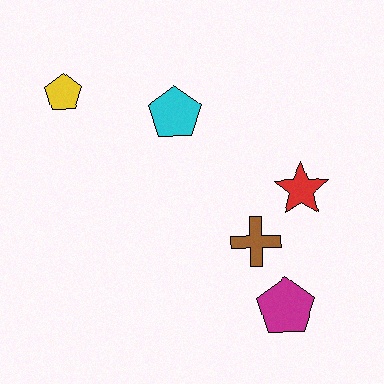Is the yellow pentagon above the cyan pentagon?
Yes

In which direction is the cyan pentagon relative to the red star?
The cyan pentagon is to the left of the red star.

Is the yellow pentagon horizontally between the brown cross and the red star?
No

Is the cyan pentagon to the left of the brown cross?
Yes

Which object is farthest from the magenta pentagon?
The yellow pentagon is farthest from the magenta pentagon.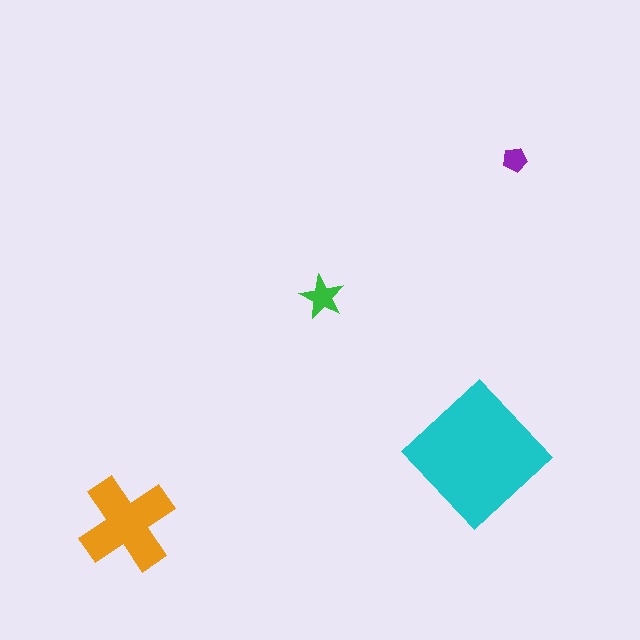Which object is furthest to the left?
The orange cross is leftmost.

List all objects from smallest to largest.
The purple pentagon, the green star, the orange cross, the cyan diamond.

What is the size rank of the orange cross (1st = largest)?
2nd.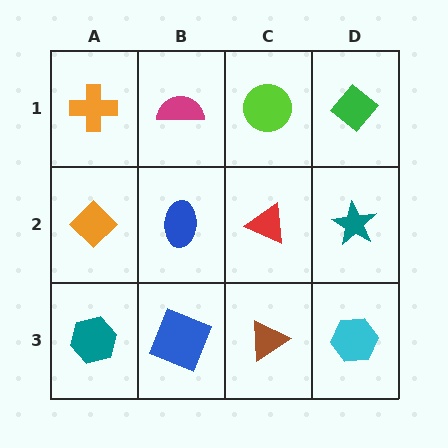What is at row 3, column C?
A brown triangle.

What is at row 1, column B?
A magenta semicircle.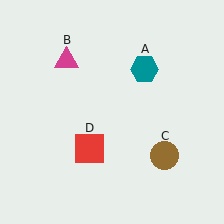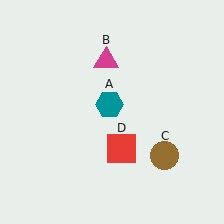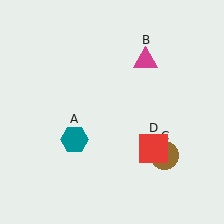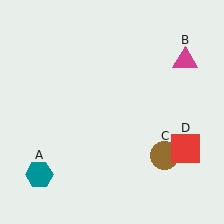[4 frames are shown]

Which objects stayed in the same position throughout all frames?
Brown circle (object C) remained stationary.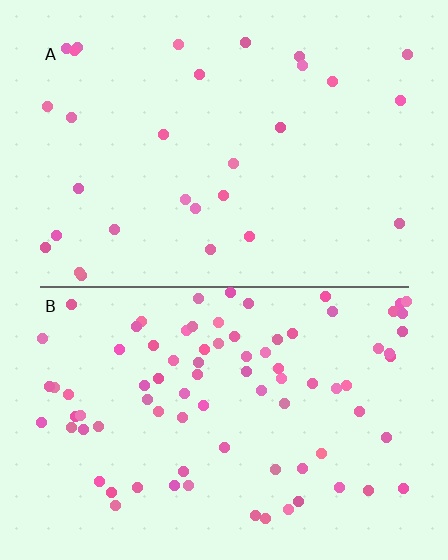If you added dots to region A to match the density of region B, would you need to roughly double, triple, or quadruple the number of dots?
Approximately triple.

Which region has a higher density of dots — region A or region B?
B (the bottom).